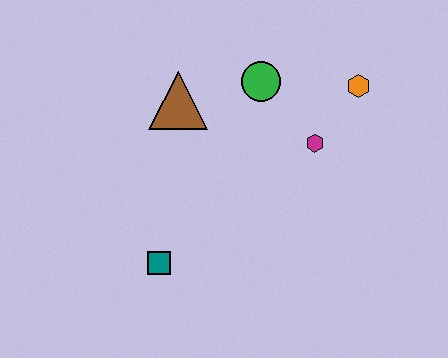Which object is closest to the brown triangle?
The green circle is closest to the brown triangle.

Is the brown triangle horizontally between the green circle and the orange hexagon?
No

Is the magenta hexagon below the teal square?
No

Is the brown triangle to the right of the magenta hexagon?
No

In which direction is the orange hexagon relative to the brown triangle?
The orange hexagon is to the right of the brown triangle.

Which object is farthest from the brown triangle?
The orange hexagon is farthest from the brown triangle.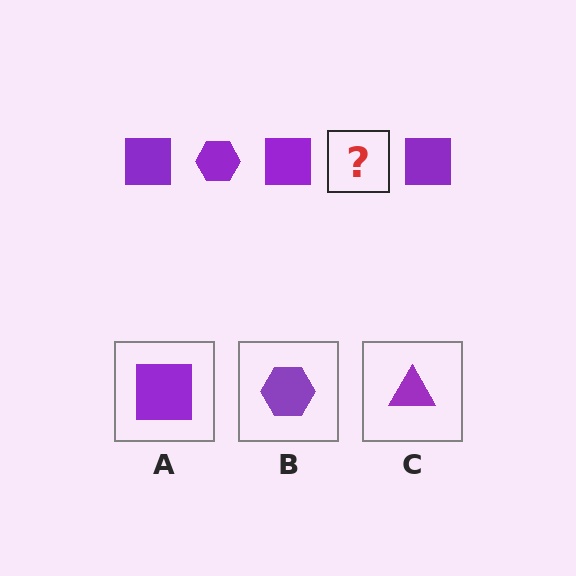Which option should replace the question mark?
Option B.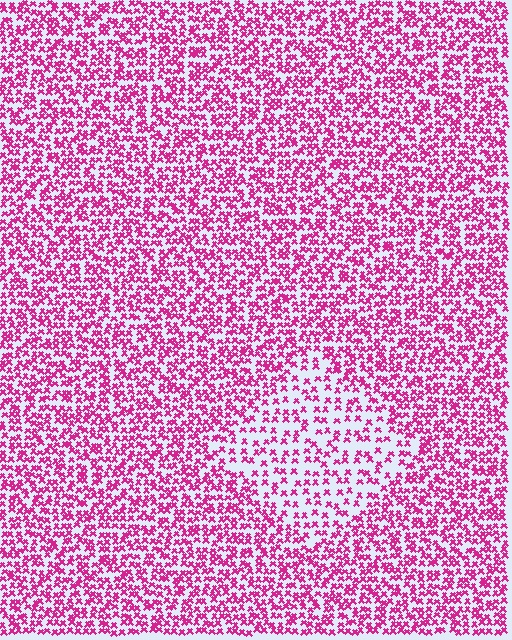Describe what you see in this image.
The image contains small magenta elements arranged at two different densities. A diamond-shaped region is visible where the elements are less densely packed than the surrounding area.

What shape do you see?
I see a diamond.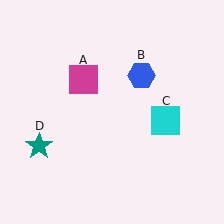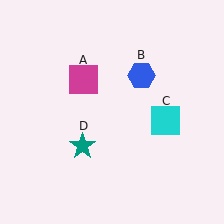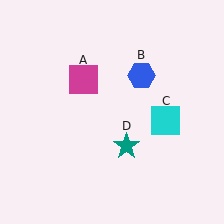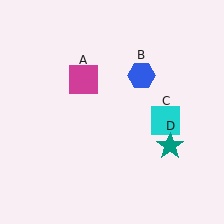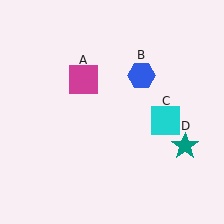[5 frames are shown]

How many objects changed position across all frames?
1 object changed position: teal star (object D).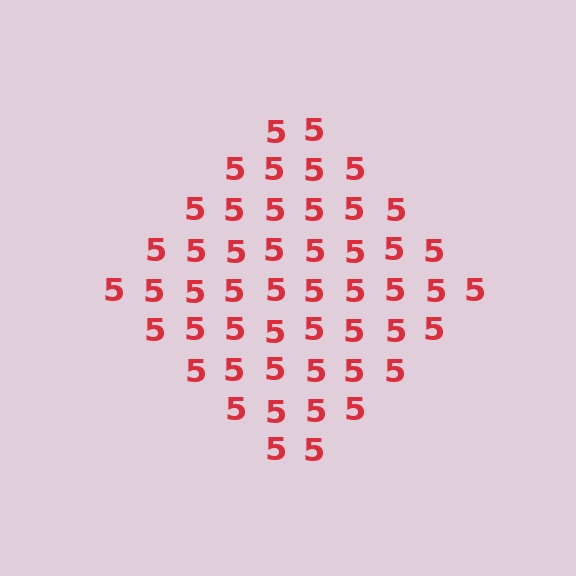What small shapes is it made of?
It is made of small digit 5's.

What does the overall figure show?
The overall figure shows a diamond.